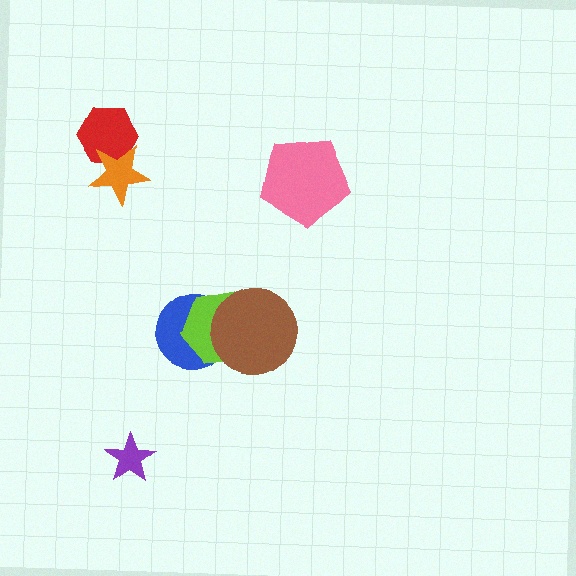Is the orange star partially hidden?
No, no other shape covers it.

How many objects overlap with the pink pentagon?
0 objects overlap with the pink pentagon.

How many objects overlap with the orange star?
1 object overlaps with the orange star.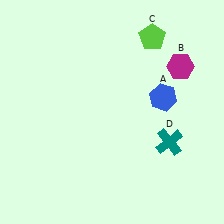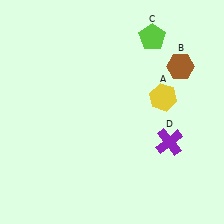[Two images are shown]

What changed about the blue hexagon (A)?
In Image 1, A is blue. In Image 2, it changed to yellow.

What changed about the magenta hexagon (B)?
In Image 1, B is magenta. In Image 2, it changed to brown.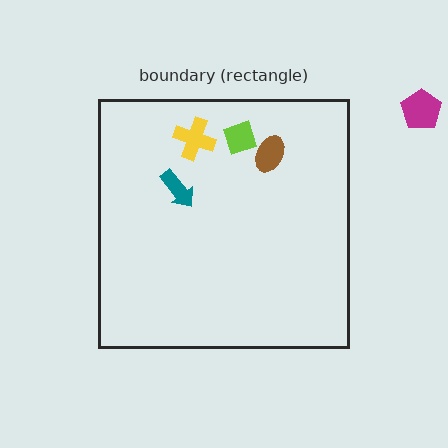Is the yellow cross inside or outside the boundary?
Inside.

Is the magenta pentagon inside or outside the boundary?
Outside.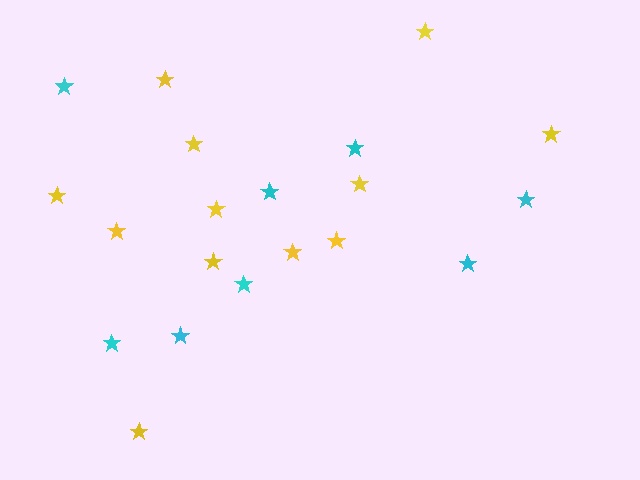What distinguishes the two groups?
There are 2 groups: one group of yellow stars (12) and one group of cyan stars (8).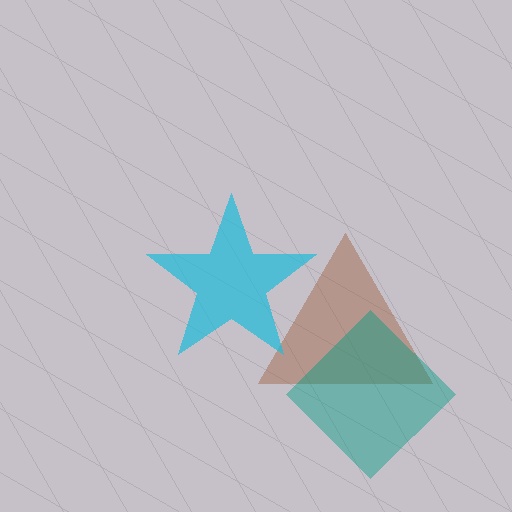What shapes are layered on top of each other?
The layered shapes are: a brown triangle, a teal diamond, a cyan star.